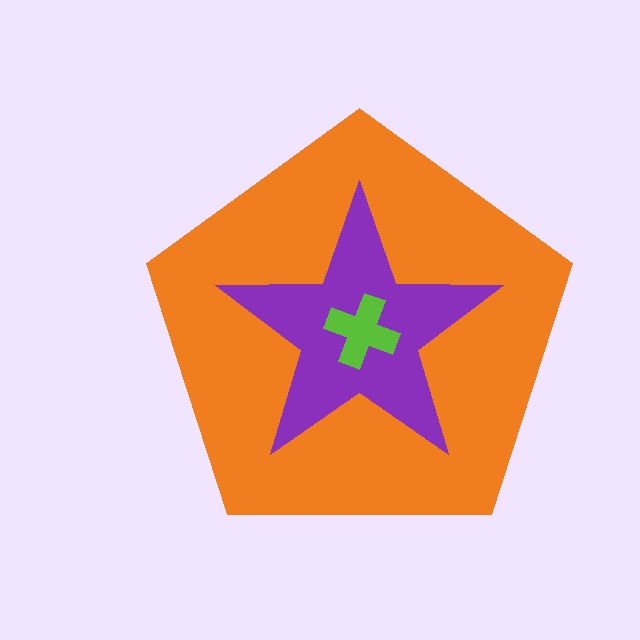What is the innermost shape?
The lime cross.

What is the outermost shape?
The orange pentagon.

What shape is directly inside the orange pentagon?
The purple star.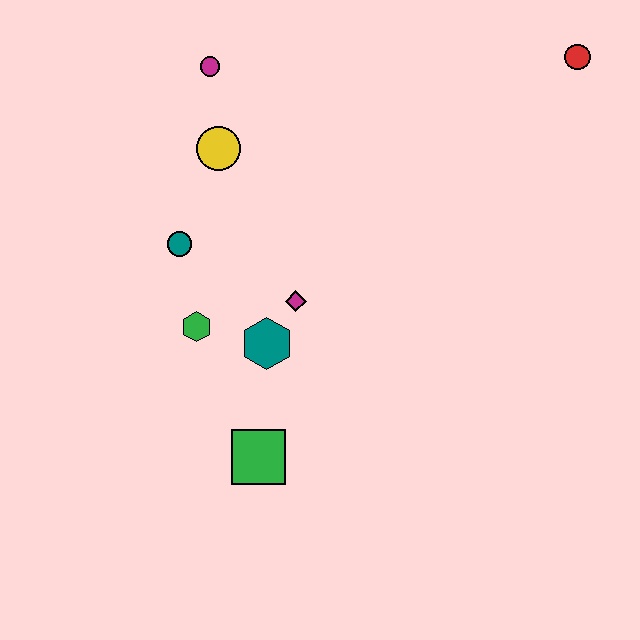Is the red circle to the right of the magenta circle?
Yes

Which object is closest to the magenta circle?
The yellow circle is closest to the magenta circle.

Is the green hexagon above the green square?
Yes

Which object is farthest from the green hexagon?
The red circle is farthest from the green hexagon.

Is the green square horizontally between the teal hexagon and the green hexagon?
Yes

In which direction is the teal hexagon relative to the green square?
The teal hexagon is above the green square.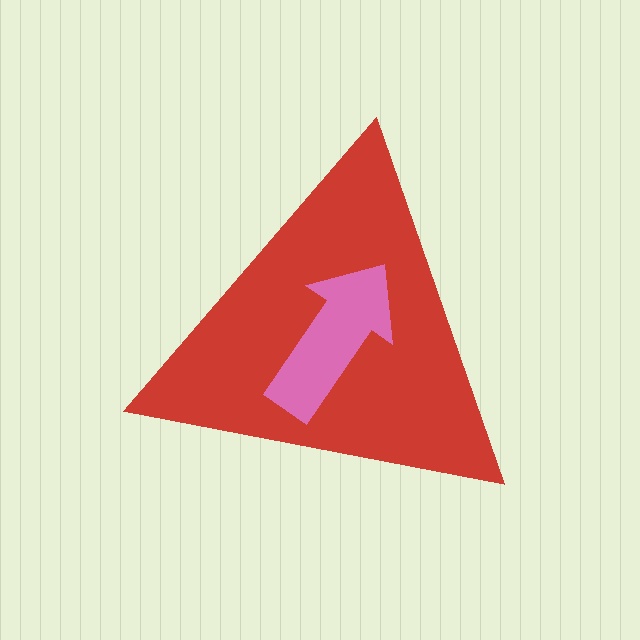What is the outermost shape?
The red triangle.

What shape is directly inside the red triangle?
The pink arrow.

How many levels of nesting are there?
2.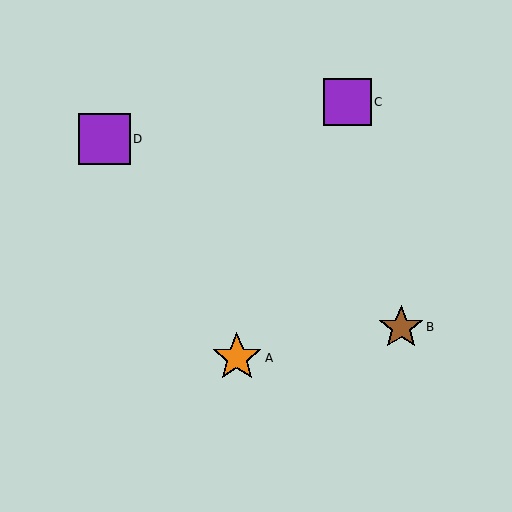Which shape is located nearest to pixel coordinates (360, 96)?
The purple square (labeled C) at (348, 102) is nearest to that location.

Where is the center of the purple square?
The center of the purple square is at (348, 102).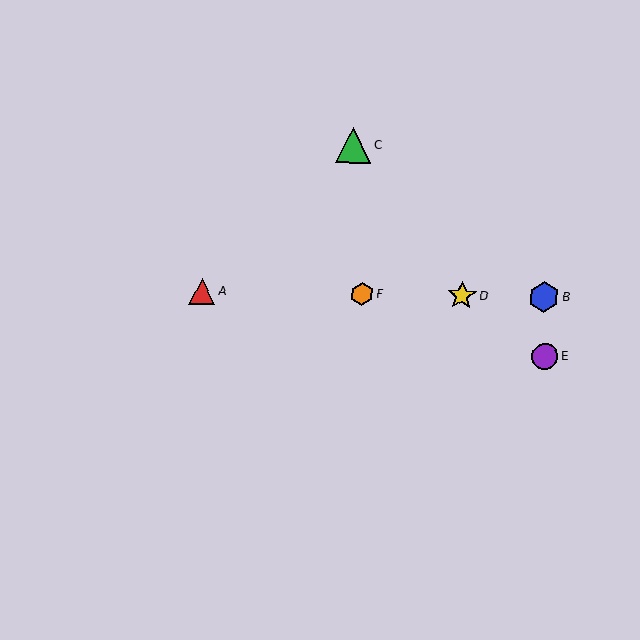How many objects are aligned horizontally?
4 objects (A, B, D, F) are aligned horizontally.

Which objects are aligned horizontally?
Objects A, B, D, F are aligned horizontally.